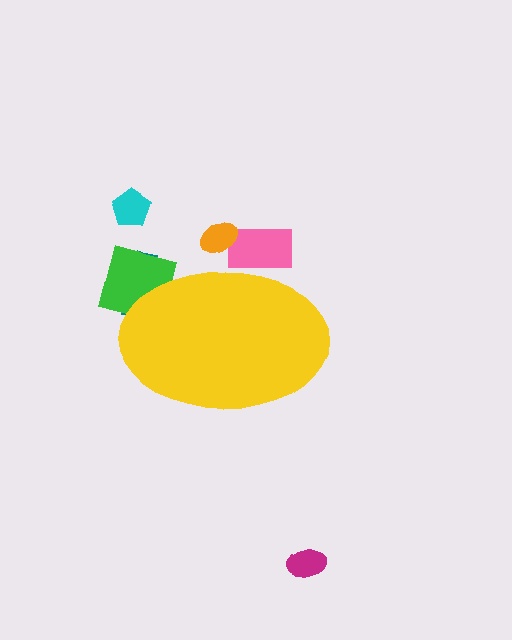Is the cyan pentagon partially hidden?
No, the cyan pentagon is fully visible.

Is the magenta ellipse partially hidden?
No, the magenta ellipse is fully visible.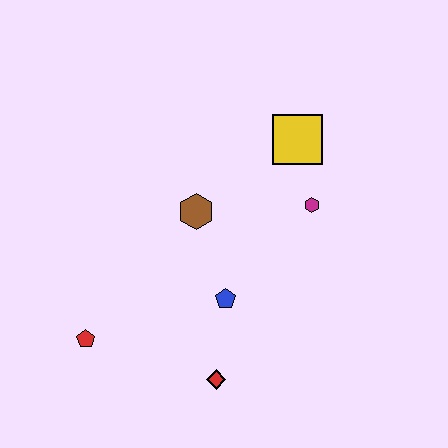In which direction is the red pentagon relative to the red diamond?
The red pentagon is to the left of the red diamond.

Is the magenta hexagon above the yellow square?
No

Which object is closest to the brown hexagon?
The blue pentagon is closest to the brown hexagon.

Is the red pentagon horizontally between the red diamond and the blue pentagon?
No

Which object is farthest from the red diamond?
The yellow square is farthest from the red diamond.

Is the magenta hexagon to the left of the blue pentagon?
No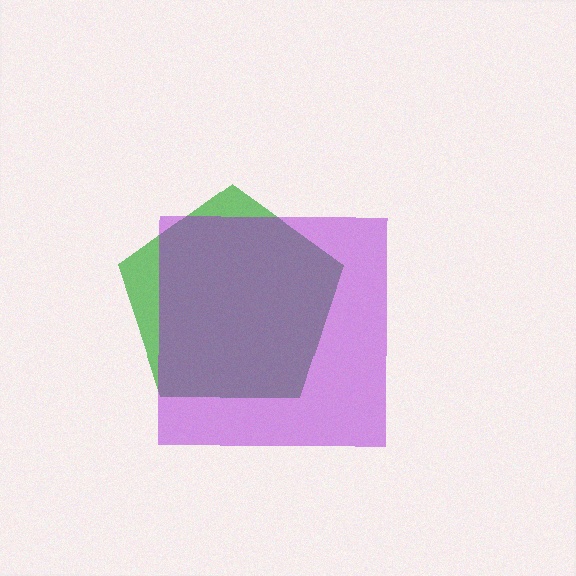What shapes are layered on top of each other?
The layered shapes are: a green pentagon, a purple square.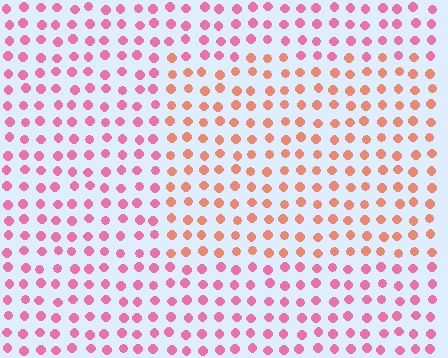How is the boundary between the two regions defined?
The boundary is defined purely by a slight shift in hue (about 37 degrees). Spacing, size, and orientation are identical on both sides.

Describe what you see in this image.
The image is filled with small pink elements in a uniform arrangement. A rectangle-shaped region is visible where the elements are tinted to a slightly different hue, forming a subtle color boundary.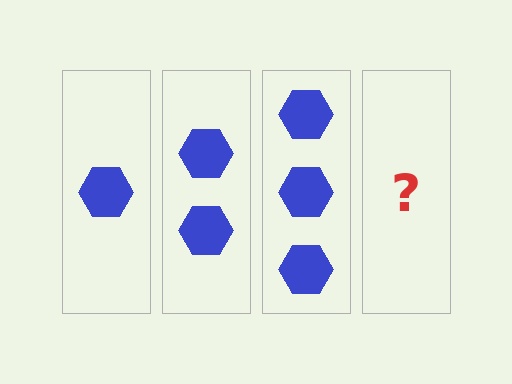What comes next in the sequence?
The next element should be 4 hexagons.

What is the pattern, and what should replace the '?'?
The pattern is that each step adds one more hexagon. The '?' should be 4 hexagons.